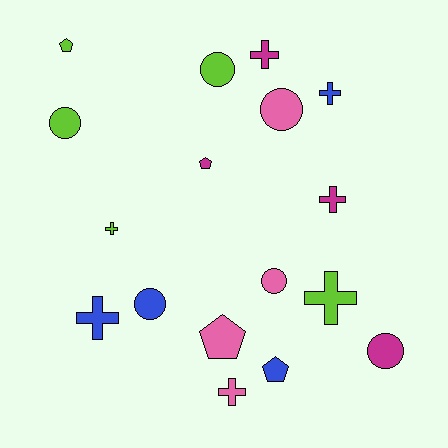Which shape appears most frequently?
Cross, with 7 objects.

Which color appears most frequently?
Lime, with 5 objects.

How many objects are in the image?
There are 17 objects.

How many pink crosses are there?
There is 1 pink cross.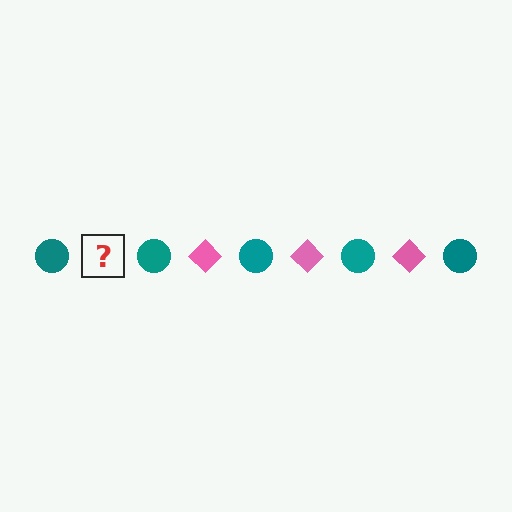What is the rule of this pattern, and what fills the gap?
The rule is that the pattern alternates between teal circle and pink diamond. The gap should be filled with a pink diamond.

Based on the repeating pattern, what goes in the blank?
The blank should be a pink diamond.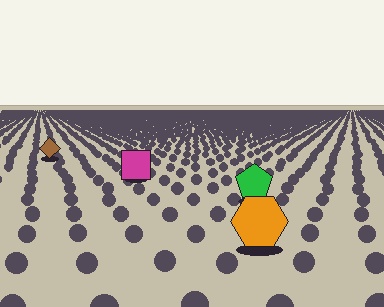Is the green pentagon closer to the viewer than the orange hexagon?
No. The orange hexagon is closer — you can tell from the texture gradient: the ground texture is coarser near it.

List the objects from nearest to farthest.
From nearest to farthest: the orange hexagon, the green pentagon, the magenta square, the brown diamond.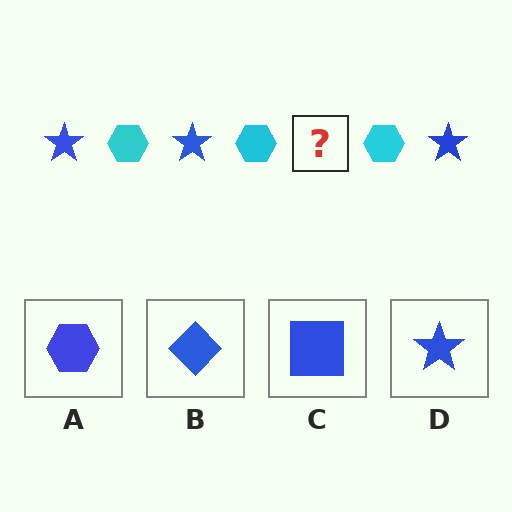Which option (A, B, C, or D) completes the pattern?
D.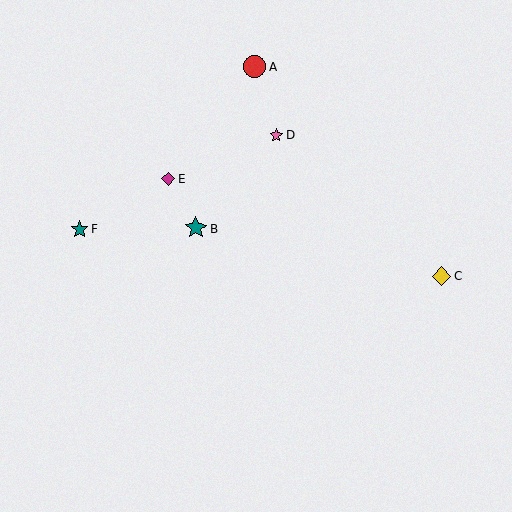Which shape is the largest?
The red circle (labeled A) is the largest.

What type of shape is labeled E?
Shape E is a magenta diamond.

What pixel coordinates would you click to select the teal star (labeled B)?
Click at (196, 228) to select the teal star B.